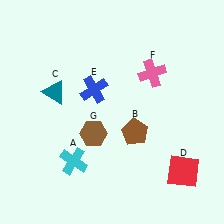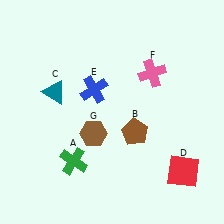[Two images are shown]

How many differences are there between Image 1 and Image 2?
There is 1 difference between the two images.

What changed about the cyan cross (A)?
In Image 1, A is cyan. In Image 2, it changed to green.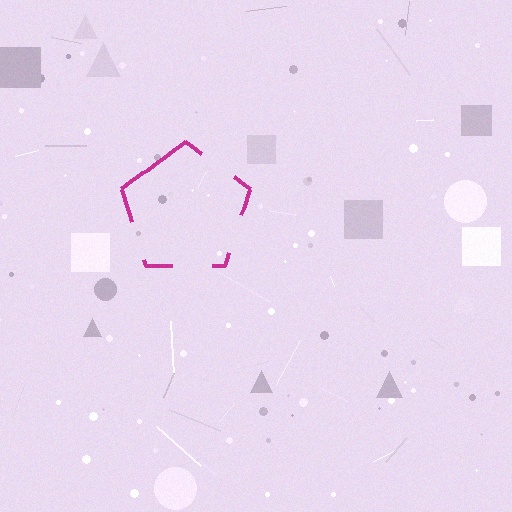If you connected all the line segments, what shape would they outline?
They would outline a pentagon.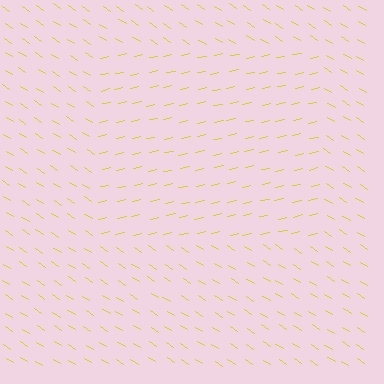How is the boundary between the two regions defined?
The boundary is defined purely by a change in line orientation (approximately 45 degrees difference). All lines are the same color and thickness.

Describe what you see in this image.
The image is filled with small yellow line segments. A rectangle region in the image has lines oriented differently from the surrounding lines, creating a visible texture boundary.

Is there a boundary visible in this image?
Yes, there is a texture boundary formed by a change in line orientation.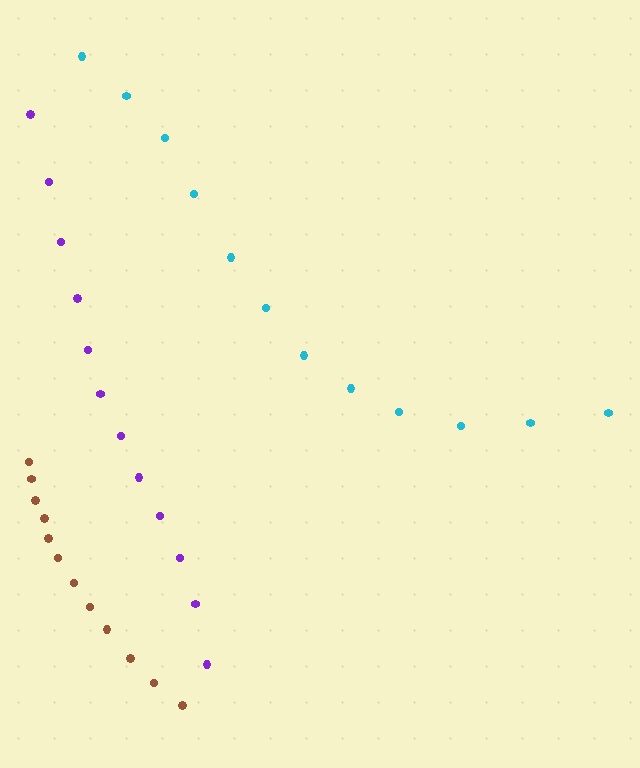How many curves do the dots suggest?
There are 3 distinct paths.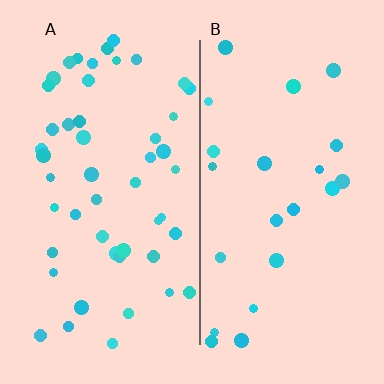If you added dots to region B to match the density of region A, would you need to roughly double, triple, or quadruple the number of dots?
Approximately double.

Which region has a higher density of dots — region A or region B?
A (the left).